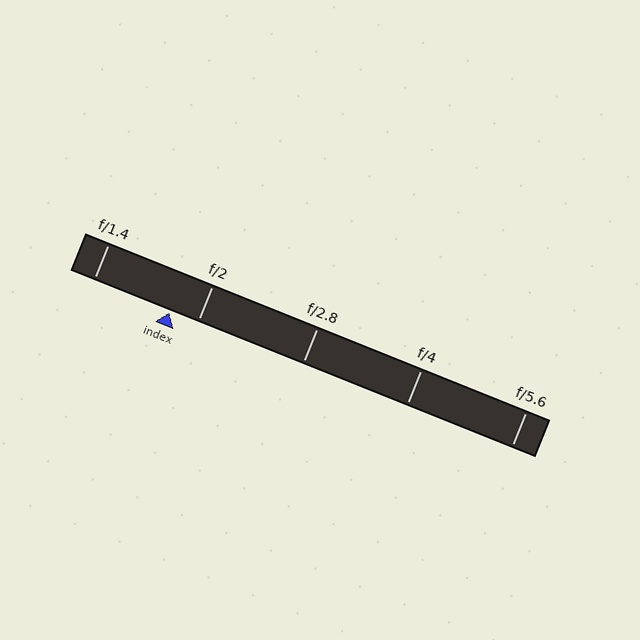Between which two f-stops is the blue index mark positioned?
The index mark is between f/1.4 and f/2.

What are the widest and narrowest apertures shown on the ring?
The widest aperture shown is f/1.4 and the narrowest is f/5.6.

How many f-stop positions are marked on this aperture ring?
There are 5 f-stop positions marked.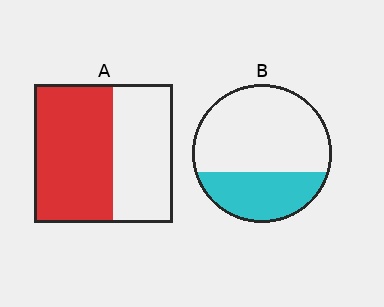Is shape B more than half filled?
No.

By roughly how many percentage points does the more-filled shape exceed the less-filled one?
By roughly 25 percentage points (A over B).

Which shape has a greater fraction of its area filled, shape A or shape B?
Shape A.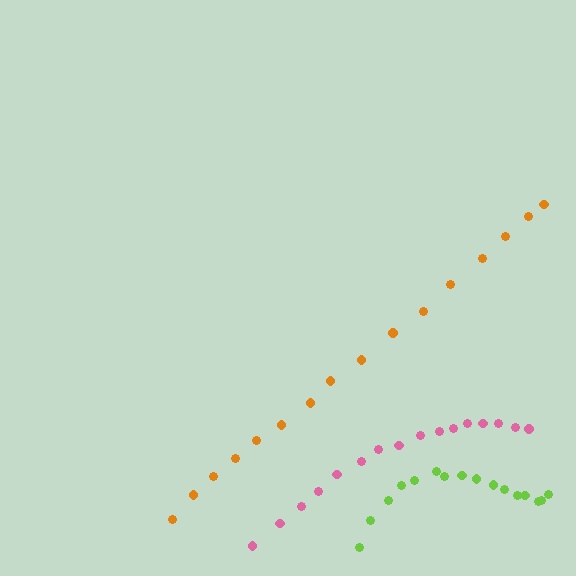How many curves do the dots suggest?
There are 3 distinct paths.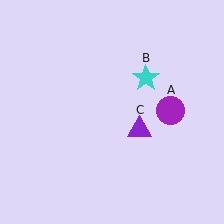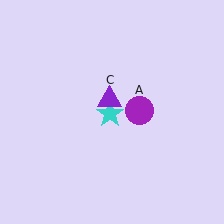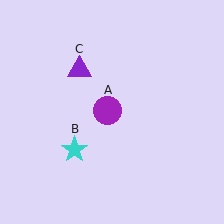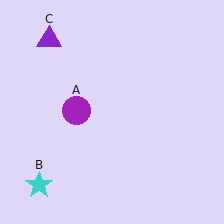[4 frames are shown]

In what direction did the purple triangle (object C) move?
The purple triangle (object C) moved up and to the left.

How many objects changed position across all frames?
3 objects changed position: purple circle (object A), cyan star (object B), purple triangle (object C).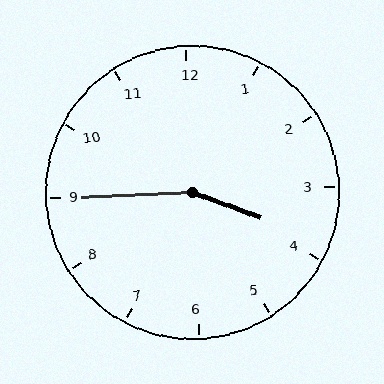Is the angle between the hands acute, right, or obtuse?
It is obtuse.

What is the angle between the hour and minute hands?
Approximately 158 degrees.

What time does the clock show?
3:45.